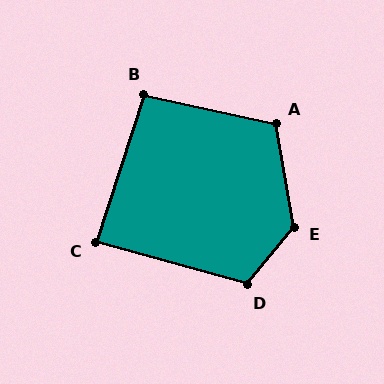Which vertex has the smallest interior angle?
C, at approximately 88 degrees.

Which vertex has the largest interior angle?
E, at approximately 131 degrees.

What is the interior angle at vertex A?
Approximately 112 degrees (obtuse).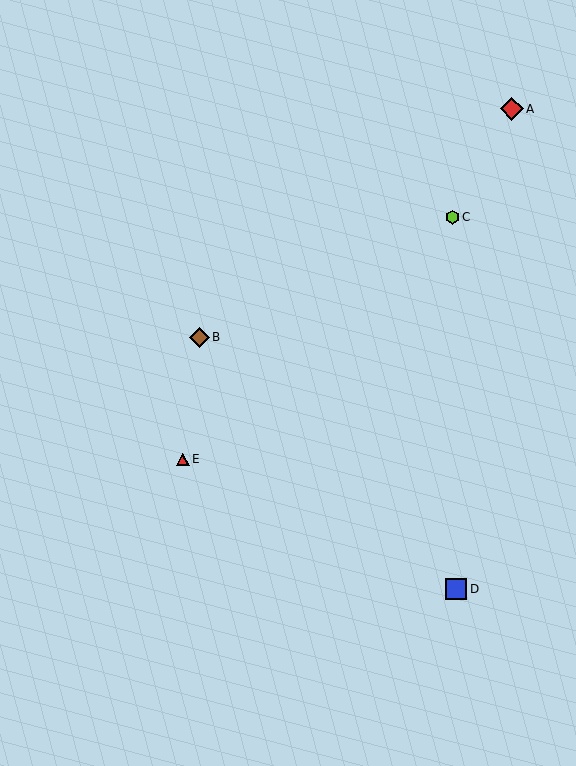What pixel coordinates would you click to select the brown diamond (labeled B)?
Click at (199, 337) to select the brown diamond B.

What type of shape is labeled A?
Shape A is a red diamond.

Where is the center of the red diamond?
The center of the red diamond is at (512, 109).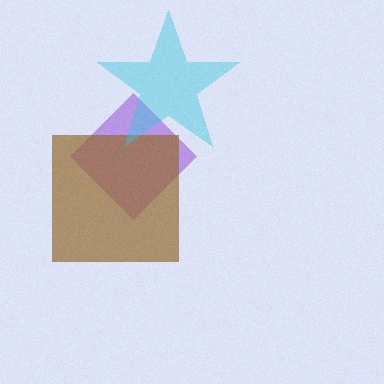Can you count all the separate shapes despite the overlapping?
Yes, there are 3 separate shapes.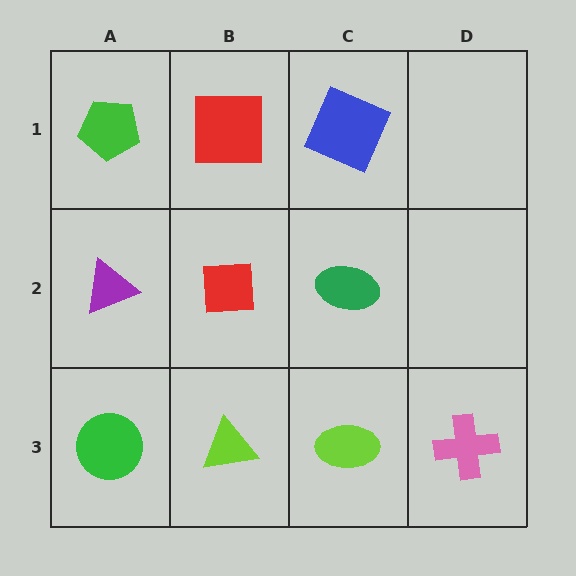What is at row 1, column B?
A red square.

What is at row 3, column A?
A green circle.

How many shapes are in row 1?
3 shapes.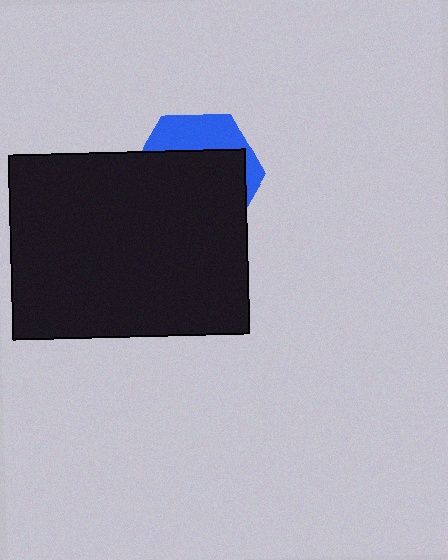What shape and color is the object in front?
The object in front is a black rectangle.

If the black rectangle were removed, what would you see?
You would see the complete blue hexagon.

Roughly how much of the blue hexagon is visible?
A small part of it is visible (roughly 31%).